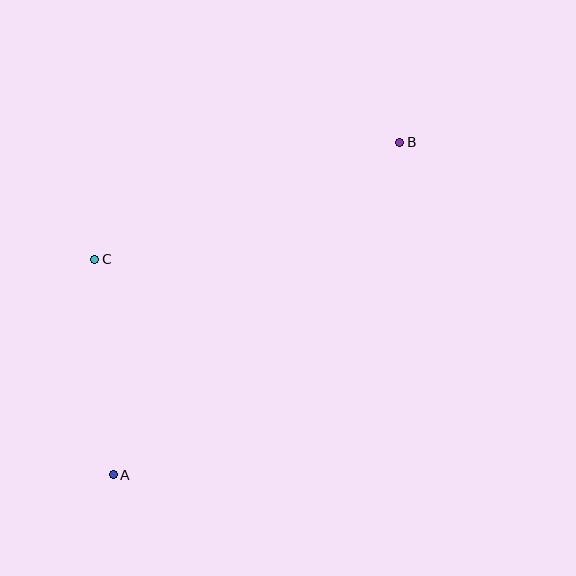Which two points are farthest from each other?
Points A and B are farthest from each other.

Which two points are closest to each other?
Points A and C are closest to each other.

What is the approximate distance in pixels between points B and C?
The distance between B and C is approximately 327 pixels.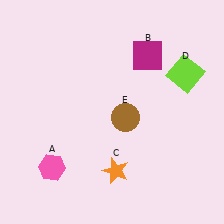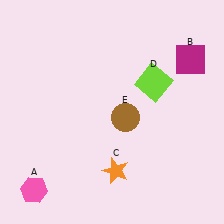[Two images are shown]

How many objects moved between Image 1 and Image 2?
3 objects moved between the two images.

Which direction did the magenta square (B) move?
The magenta square (B) moved right.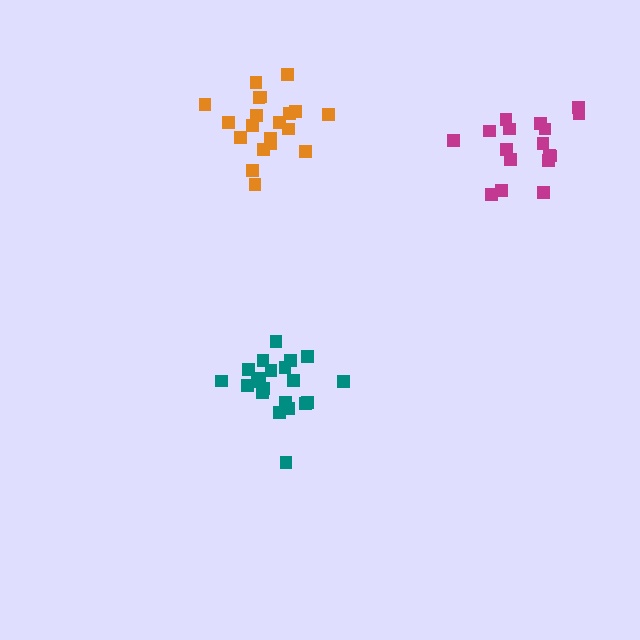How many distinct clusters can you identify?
There are 3 distinct clusters.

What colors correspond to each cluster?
The clusters are colored: teal, magenta, orange.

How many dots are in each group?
Group 1: 21 dots, Group 2: 17 dots, Group 3: 20 dots (58 total).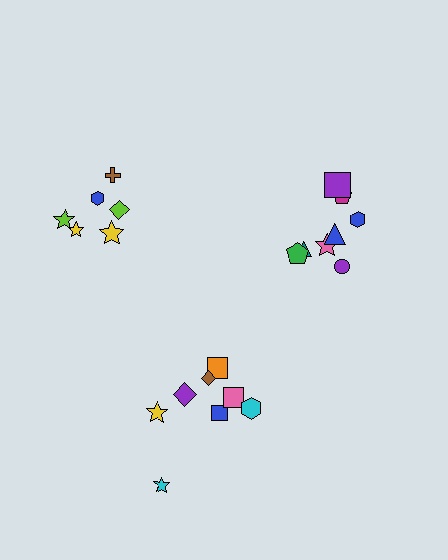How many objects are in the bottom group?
There are 8 objects.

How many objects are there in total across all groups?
There are 22 objects.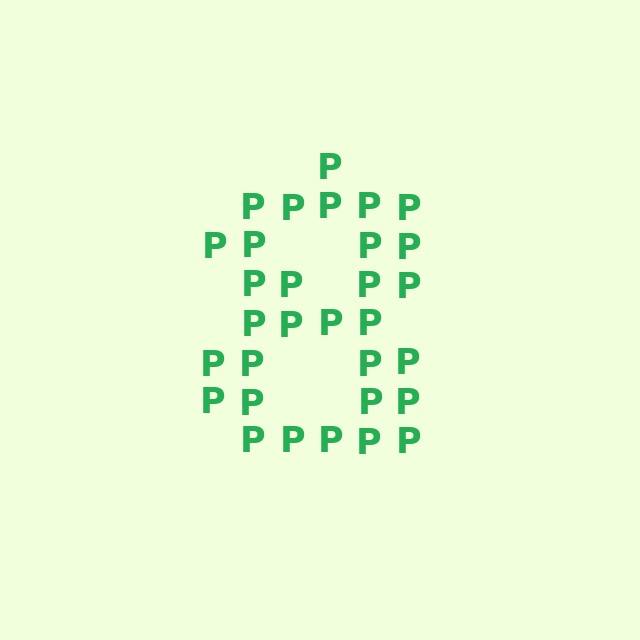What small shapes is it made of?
It is made of small letter P's.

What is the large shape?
The large shape is the digit 8.